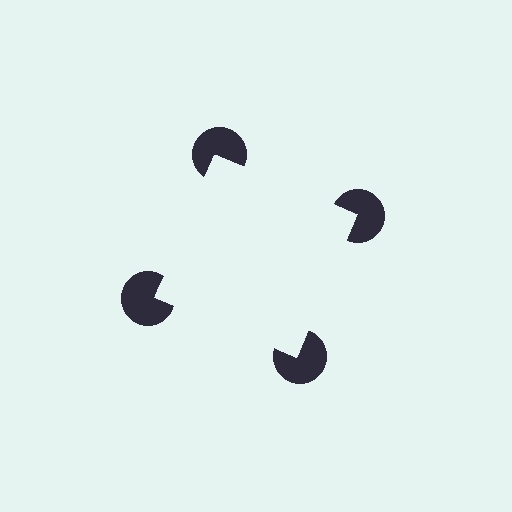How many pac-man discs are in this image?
There are 4 — one at each vertex of the illusory square.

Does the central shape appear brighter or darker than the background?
It typically appears slightly brighter than the background, even though no actual brightness change is drawn.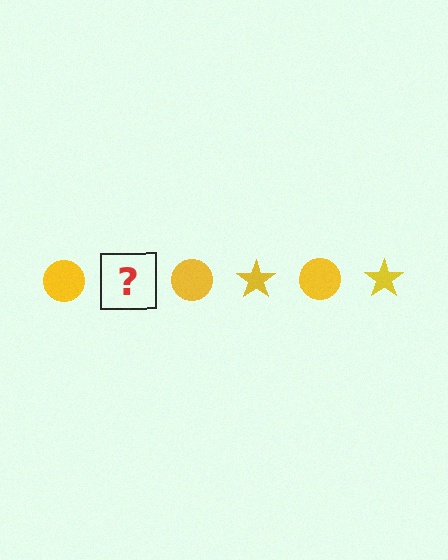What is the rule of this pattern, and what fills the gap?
The rule is that the pattern cycles through circle, star shapes in yellow. The gap should be filled with a yellow star.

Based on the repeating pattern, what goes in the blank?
The blank should be a yellow star.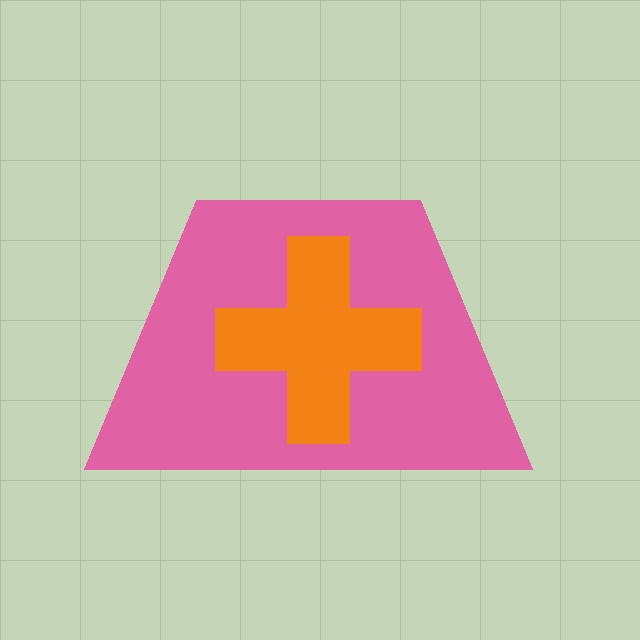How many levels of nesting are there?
2.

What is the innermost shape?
The orange cross.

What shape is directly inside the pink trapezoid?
The orange cross.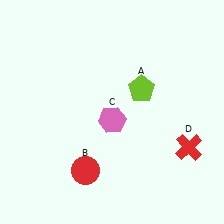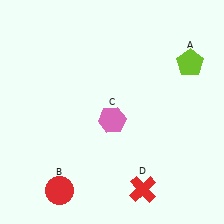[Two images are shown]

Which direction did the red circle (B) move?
The red circle (B) moved left.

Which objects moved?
The objects that moved are: the lime pentagon (A), the red circle (B), the red cross (D).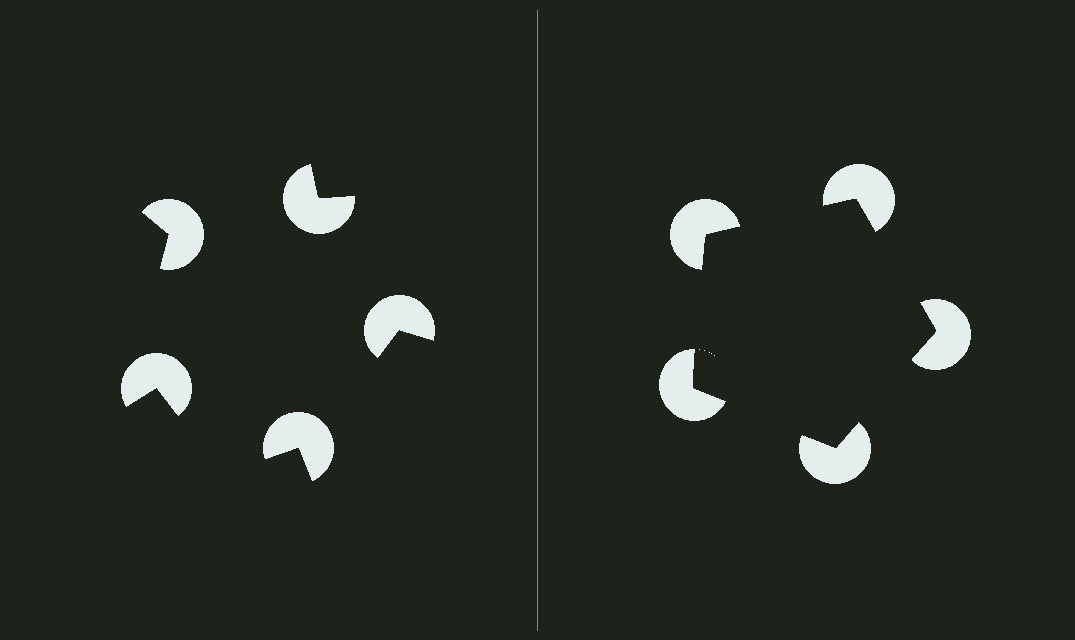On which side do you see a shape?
An illusory pentagon appears on the right side. On the left side the wedge cuts are rotated, so no coherent shape forms.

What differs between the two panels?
The pac-man discs are positioned identically on both sides; only the wedge orientations differ. On the right they align to a pentagon; on the left they are misaligned.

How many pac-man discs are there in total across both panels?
10 — 5 on each side.